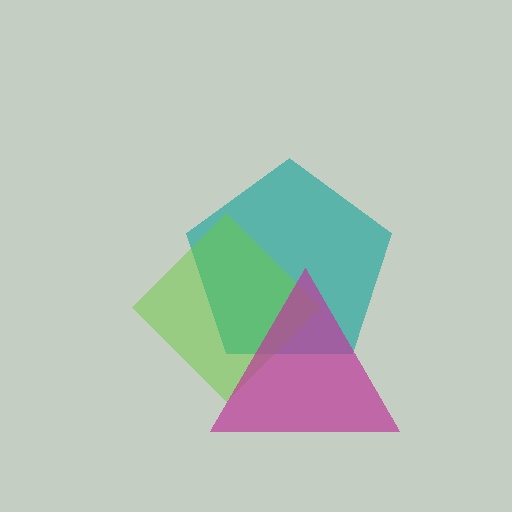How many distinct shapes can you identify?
There are 3 distinct shapes: a teal pentagon, a lime diamond, a magenta triangle.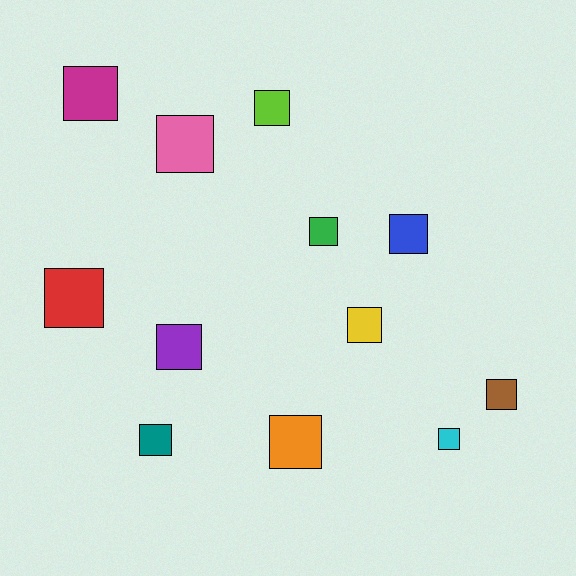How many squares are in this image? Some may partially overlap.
There are 12 squares.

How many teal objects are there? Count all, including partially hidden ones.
There is 1 teal object.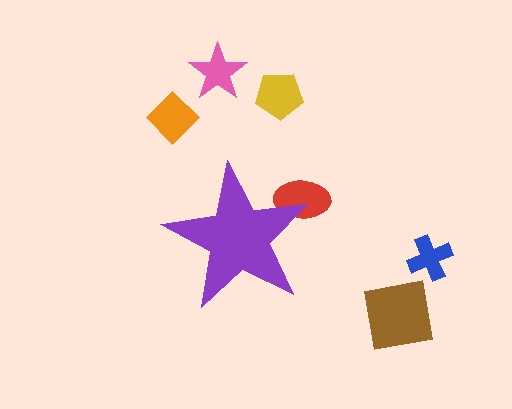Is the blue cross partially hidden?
No, the blue cross is fully visible.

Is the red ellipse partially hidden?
Yes, the red ellipse is partially hidden behind the purple star.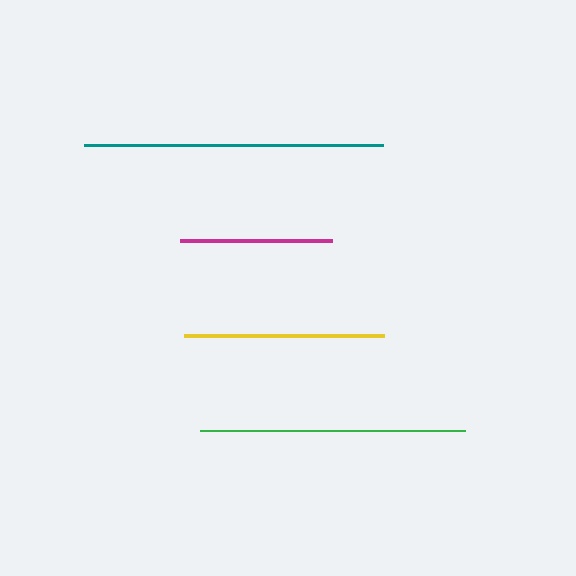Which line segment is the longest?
The teal line is the longest at approximately 299 pixels.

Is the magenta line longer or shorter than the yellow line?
The yellow line is longer than the magenta line.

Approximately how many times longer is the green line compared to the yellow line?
The green line is approximately 1.3 times the length of the yellow line.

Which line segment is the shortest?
The magenta line is the shortest at approximately 153 pixels.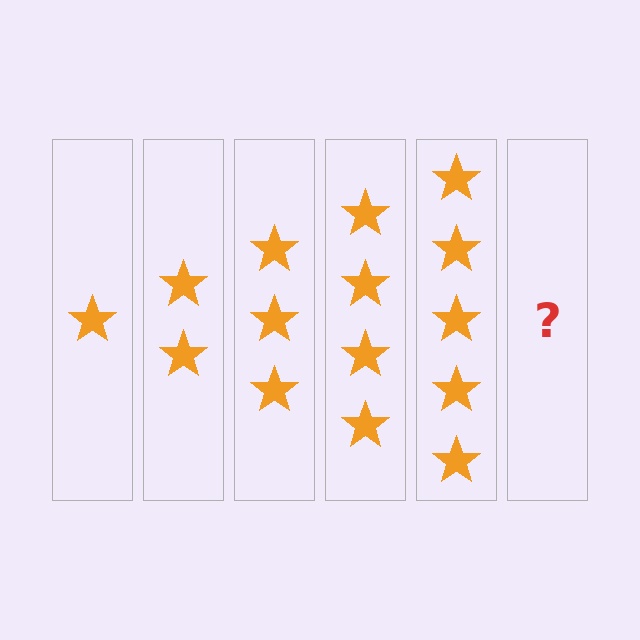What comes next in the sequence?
The next element should be 6 stars.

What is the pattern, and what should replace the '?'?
The pattern is that each step adds one more star. The '?' should be 6 stars.